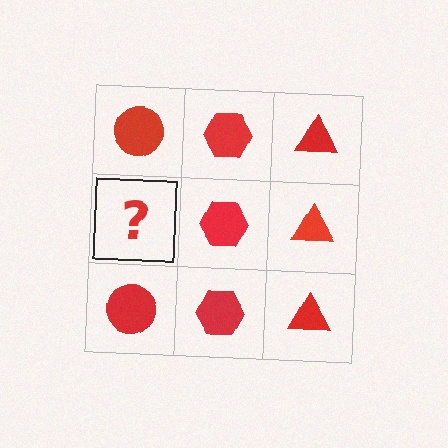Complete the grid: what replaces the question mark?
The question mark should be replaced with a red circle.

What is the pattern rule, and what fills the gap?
The rule is that each column has a consistent shape. The gap should be filled with a red circle.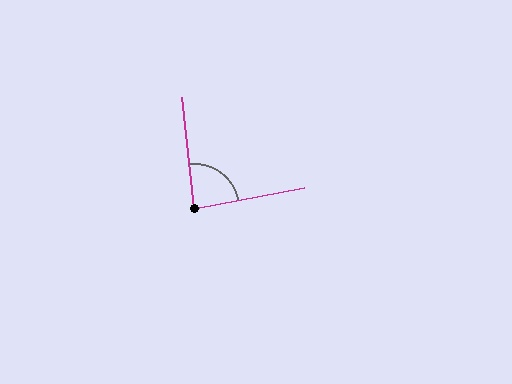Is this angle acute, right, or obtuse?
It is approximately a right angle.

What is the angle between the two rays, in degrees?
Approximately 85 degrees.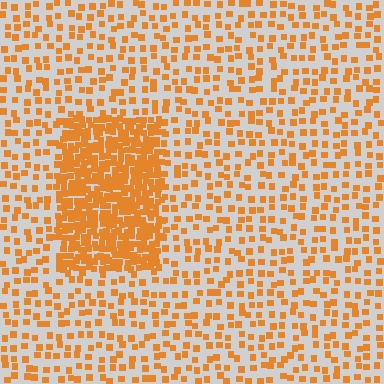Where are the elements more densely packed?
The elements are more densely packed inside the rectangle boundary.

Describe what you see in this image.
The image contains small orange elements arranged at two different densities. A rectangle-shaped region is visible where the elements are more densely packed than the surrounding area.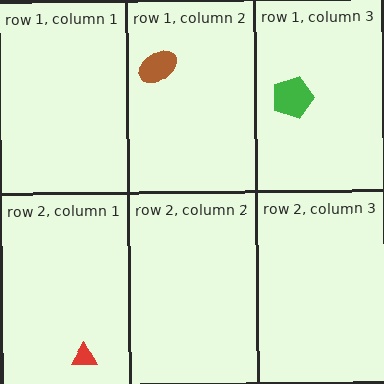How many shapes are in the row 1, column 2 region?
1.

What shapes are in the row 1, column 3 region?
The green pentagon.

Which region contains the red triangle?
The row 2, column 1 region.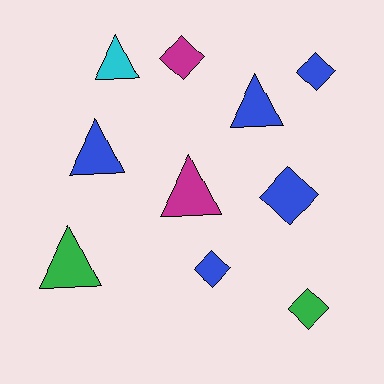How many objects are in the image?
There are 10 objects.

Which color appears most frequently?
Blue, with 5 objects.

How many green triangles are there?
There is 1 green triangle.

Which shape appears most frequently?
Triangle, with 5 objects.